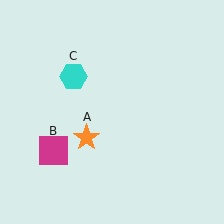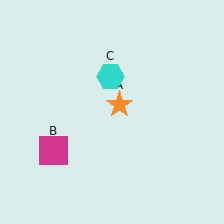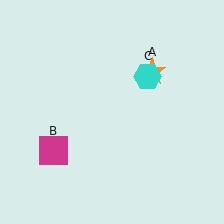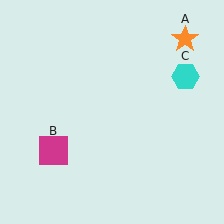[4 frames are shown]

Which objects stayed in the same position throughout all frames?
Magenta square (object B) remained stationary.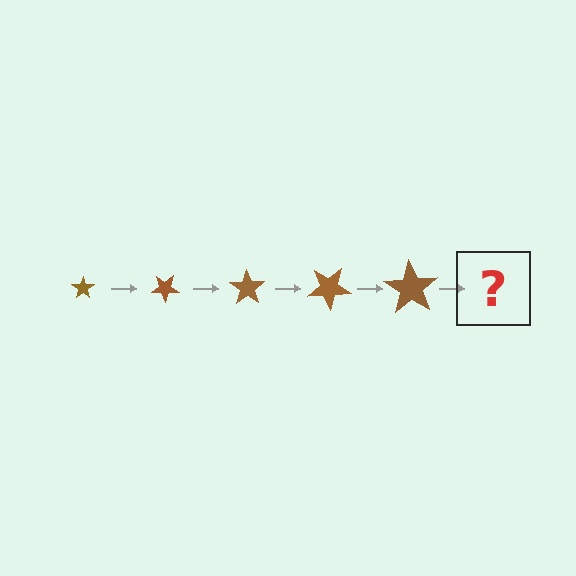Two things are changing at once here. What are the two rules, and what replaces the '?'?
The two rules are that the star grows larger each step and it rotates 35 degrees each step. The '?' should be a star, larger than the previous one and rotated 175 degrees from the start.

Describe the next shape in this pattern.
It should be a star, larger than the previous one and rotated 175 degrees from the start.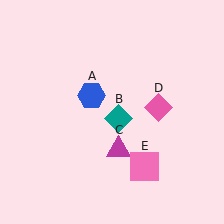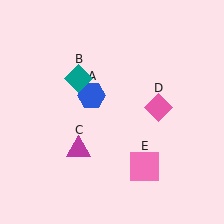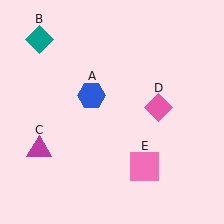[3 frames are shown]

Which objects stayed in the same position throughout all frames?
Blue hexagon (object A) and pink diamond (object D) and pink square (object E) remained stationary.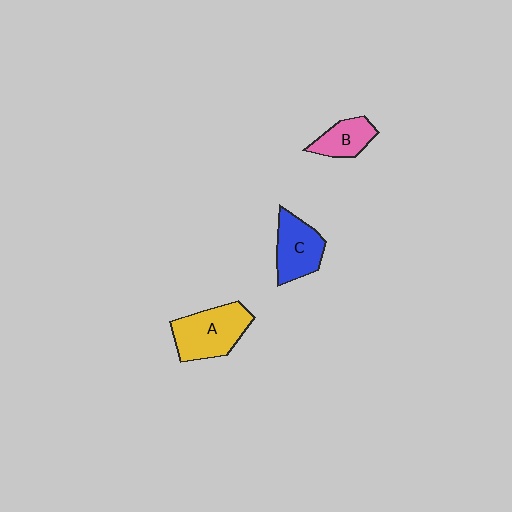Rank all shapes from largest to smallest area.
From largest to smallest: A (yellow), C (blue), B (pink).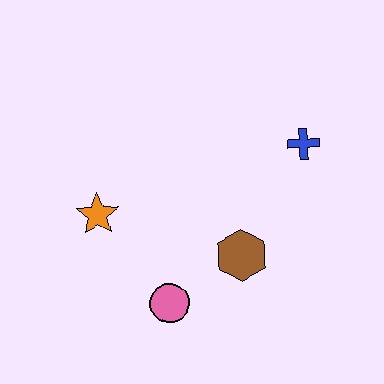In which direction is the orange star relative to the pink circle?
The orange star is above the pink circle.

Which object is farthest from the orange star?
The blue cross is farthest from the orange star.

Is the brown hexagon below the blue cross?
Yes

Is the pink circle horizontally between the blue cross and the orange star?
Yes